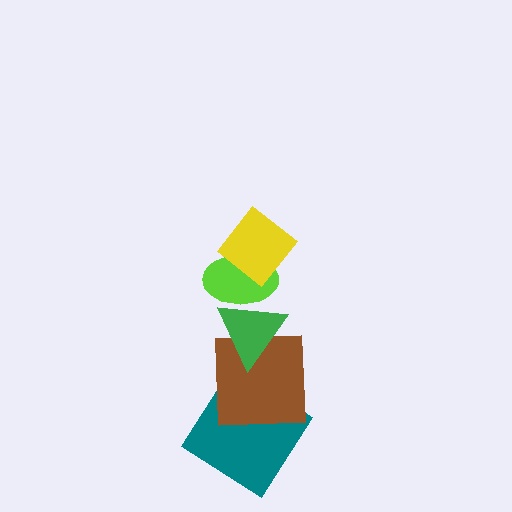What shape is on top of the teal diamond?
The brown square is on top of the teal diamond.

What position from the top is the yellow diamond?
The yellow diamond is 1st from the top.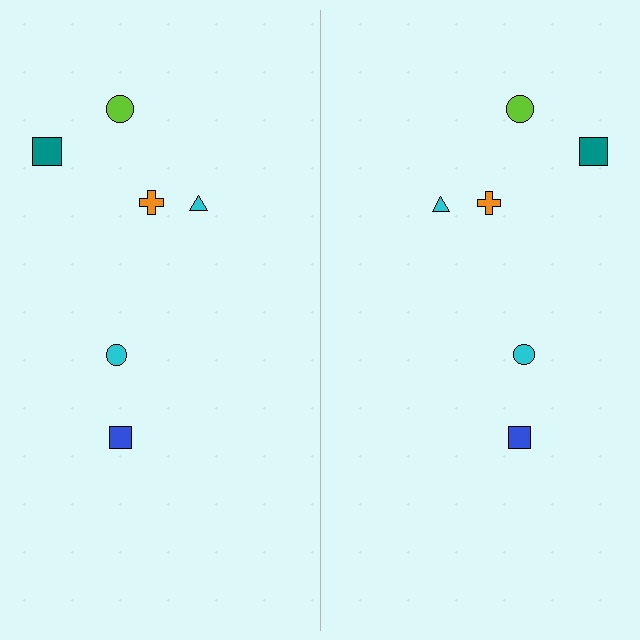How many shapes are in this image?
There are 12 shapes in this image.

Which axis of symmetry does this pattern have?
The pattern has a vertical axis of symmetry running through the center of the image.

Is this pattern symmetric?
Yes, this pattern has bilateral (reflection) symmetry.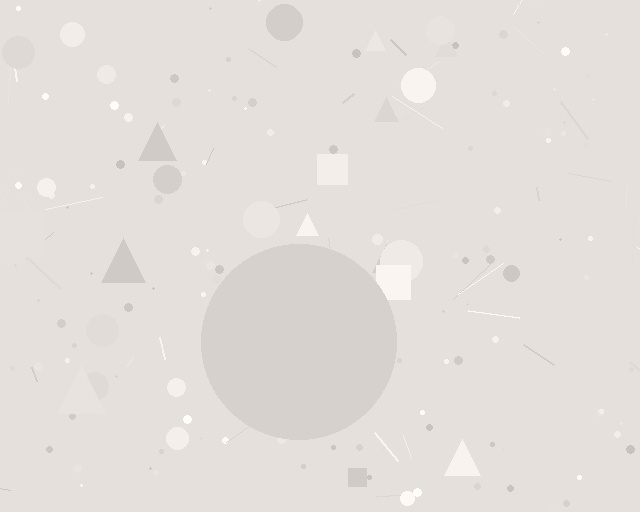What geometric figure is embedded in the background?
A circle is embedded in the background.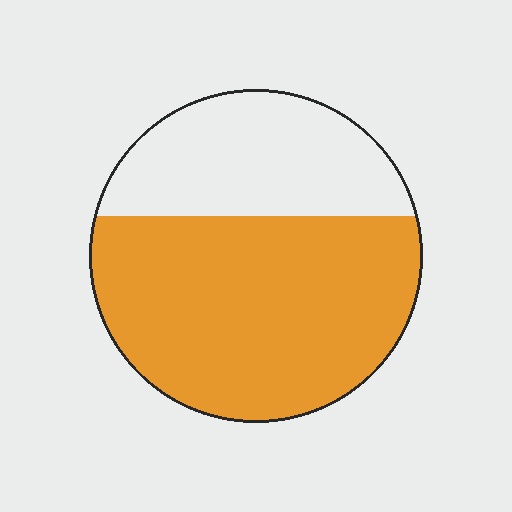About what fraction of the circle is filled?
About two thirds (2/3).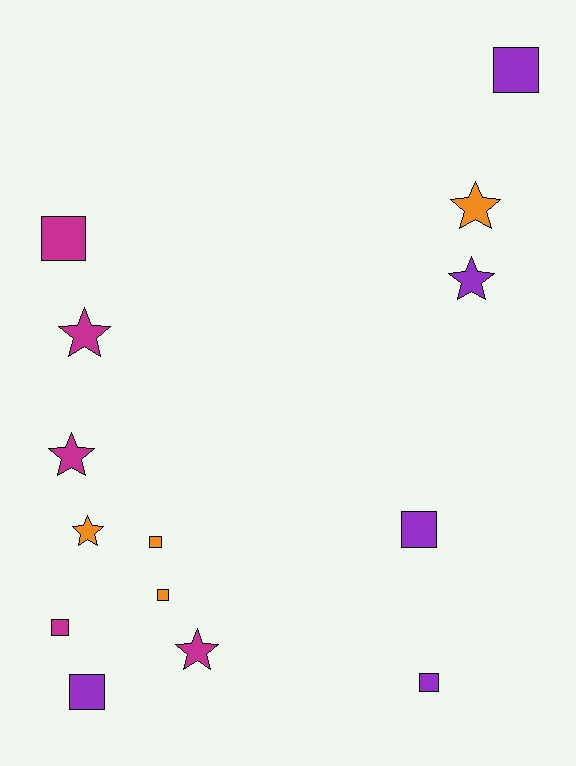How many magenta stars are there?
There are 3 magenta stars.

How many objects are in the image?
There are 14 objects.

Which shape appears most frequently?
Square, with 8 objects.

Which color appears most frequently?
Magenta, with 5 objects.